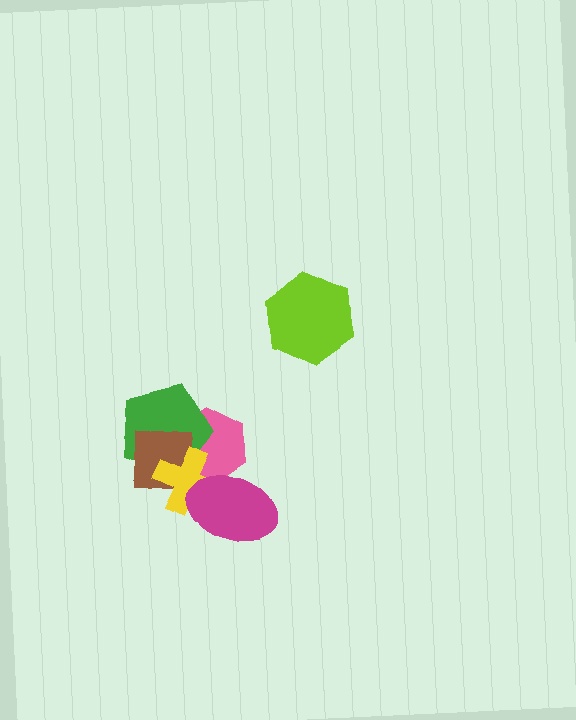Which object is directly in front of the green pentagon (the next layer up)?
The brown square is directly in front of the green pentagon.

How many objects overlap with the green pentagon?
3 objects overlap with the green pentagon.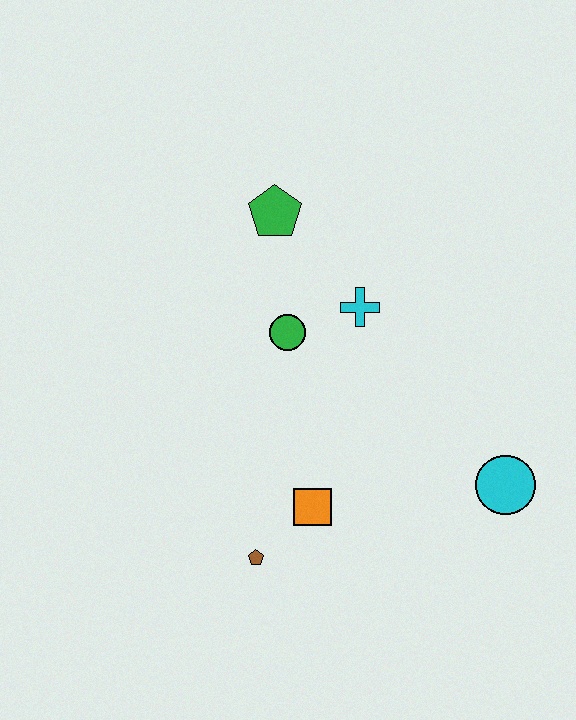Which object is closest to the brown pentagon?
The orange square is closest to the brown pentagon.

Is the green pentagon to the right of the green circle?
No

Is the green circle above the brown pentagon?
Yes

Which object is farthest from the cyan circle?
The green pentagon is farthest from the cyan circle.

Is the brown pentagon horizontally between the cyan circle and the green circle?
No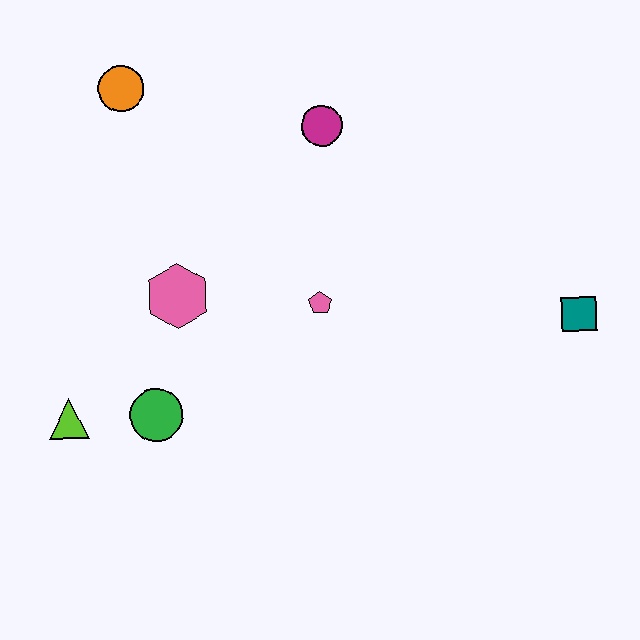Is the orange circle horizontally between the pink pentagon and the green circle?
No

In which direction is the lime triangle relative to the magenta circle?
The lime triangle is below the magenta circle.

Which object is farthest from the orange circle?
The teal square is farthest from the orange circle.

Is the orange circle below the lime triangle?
No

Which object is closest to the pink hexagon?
The green circle is closest to the pink hexagon.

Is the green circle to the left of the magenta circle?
Yes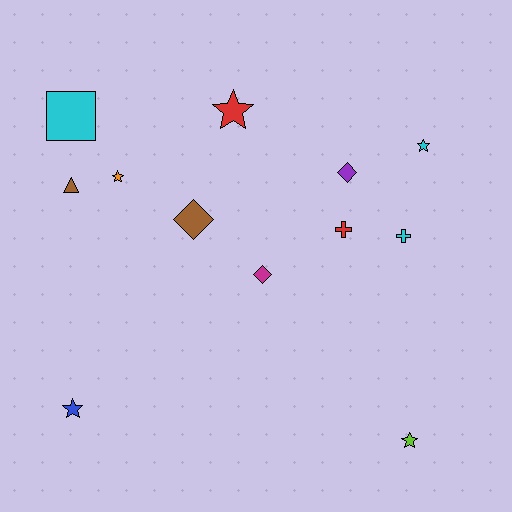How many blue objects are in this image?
There is 1 blue object.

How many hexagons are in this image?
There are no hexagons.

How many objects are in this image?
There are 12 objects.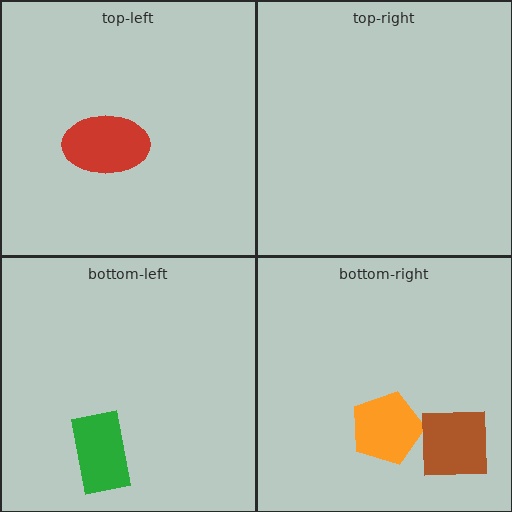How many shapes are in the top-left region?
1.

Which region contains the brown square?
The bottom-right region.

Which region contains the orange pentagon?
The bottom-right region.